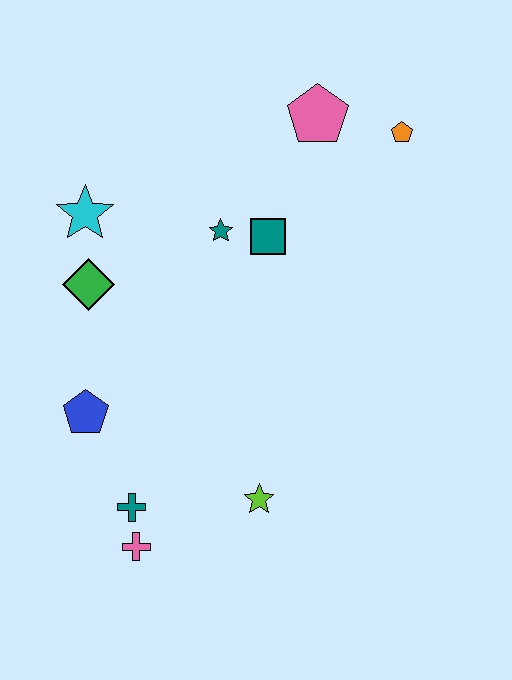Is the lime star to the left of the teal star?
No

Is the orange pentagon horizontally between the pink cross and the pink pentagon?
No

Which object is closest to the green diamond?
The cyan star is closest to the green diamond.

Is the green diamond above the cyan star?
No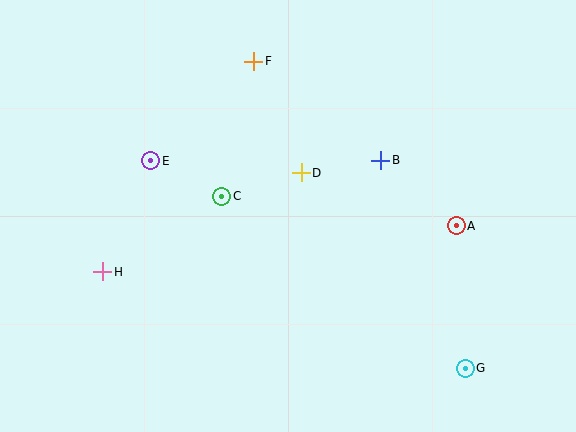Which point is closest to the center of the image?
Point D at (301, 173) is closest to the center.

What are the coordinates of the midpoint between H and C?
The midpoint between H and C is at (162, 234).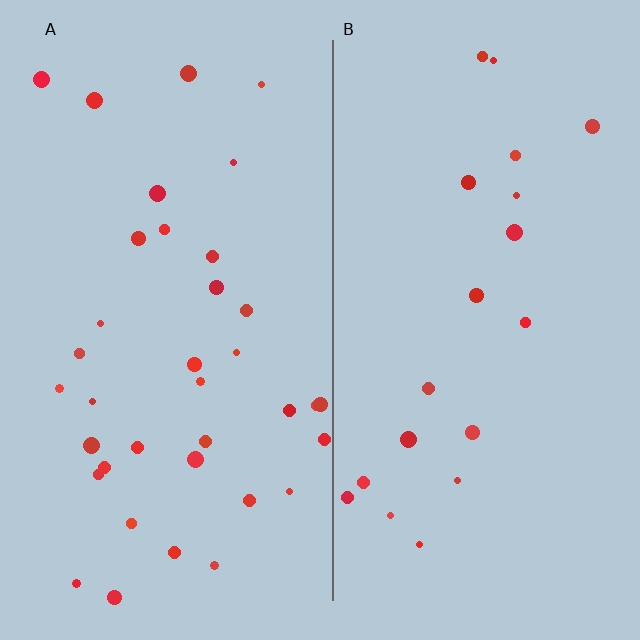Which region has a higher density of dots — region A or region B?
A (the left).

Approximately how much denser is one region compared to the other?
Approximately 1.9× — region A over region B.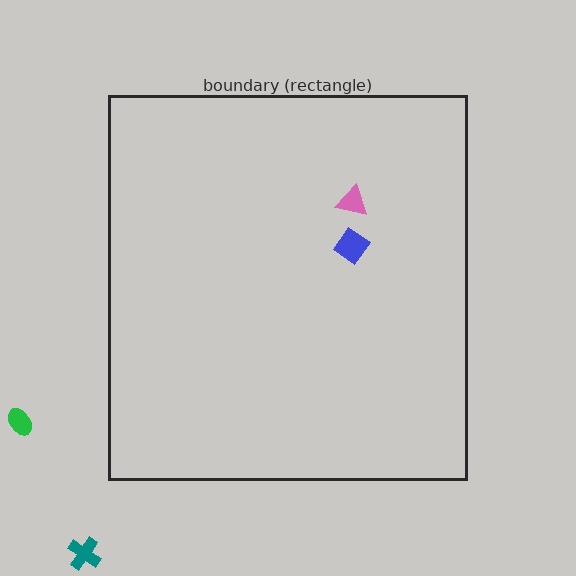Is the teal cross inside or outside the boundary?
Outside.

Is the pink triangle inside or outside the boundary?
Inside.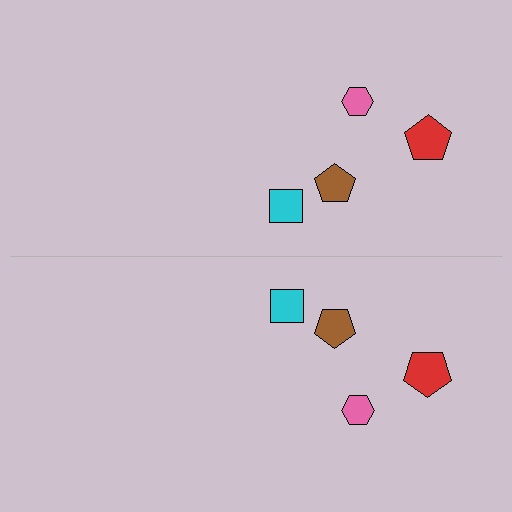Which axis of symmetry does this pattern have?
The pattern has a horizontal axis of symmetry running through the center of the image.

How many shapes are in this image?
There are 8 shapes in this image.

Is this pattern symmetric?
Yes, this pattern has bilateral (reflection) symmetry.